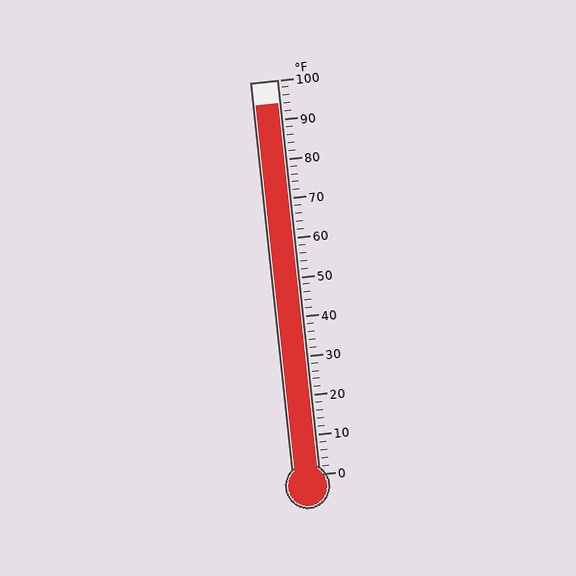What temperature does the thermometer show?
The thermometer shows approximately 94°F.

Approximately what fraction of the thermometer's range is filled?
The thermometer is filled to approximately 95% of its range.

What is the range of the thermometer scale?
The thermometer scale ranges from 0°F to 100°F.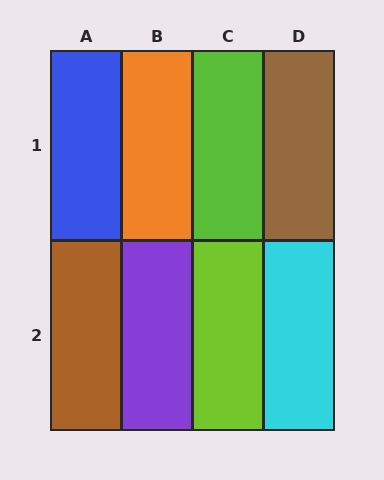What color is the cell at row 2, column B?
Purple.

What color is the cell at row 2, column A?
Brown.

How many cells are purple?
1 cell is purple.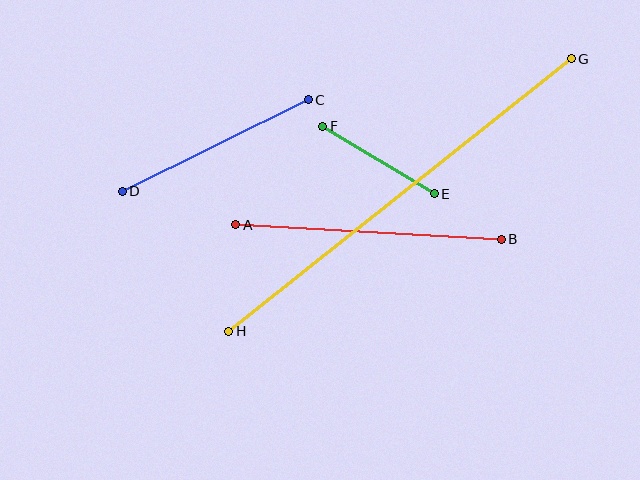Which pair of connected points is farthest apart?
Points G and H are farthest apart.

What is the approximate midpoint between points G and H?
The midpoint is at approximately (400, 195) pixels.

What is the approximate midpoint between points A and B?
The midpoint is at approximately (369, 232) pixels.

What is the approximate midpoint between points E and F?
The midpoint is at approximately (379, 160) pixels.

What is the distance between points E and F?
The distance is approximately 130 pixels.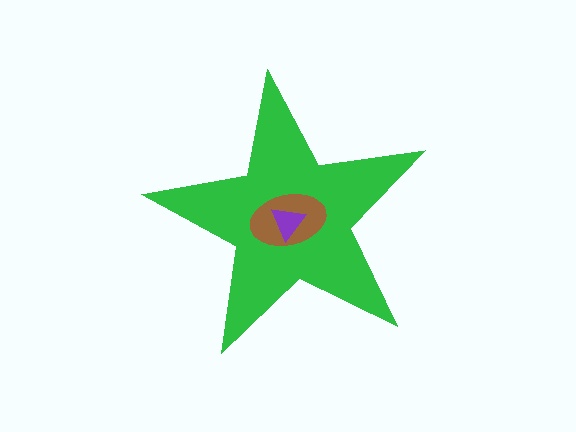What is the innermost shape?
The purple triangle.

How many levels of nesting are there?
3.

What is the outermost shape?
The green star.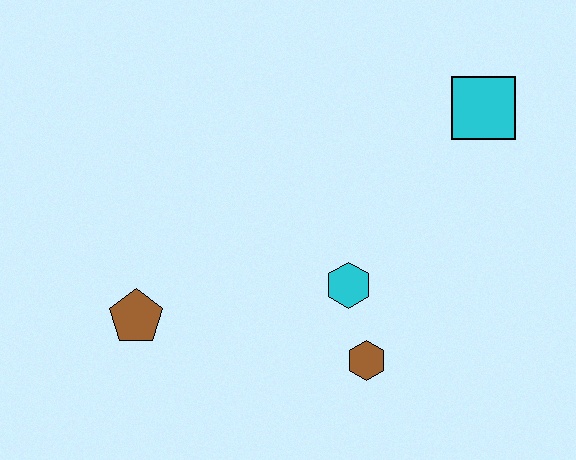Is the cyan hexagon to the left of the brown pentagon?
No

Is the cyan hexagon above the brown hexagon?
Yes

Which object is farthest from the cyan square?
The brown pentagon is farthest from the cyan square.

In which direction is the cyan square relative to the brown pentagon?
The cyan square is to the right of the brown pentagon.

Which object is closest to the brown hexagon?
The cyan hexagon is closest to the brown hexagon.